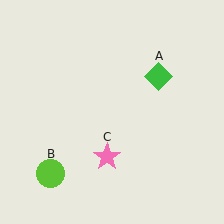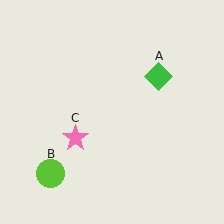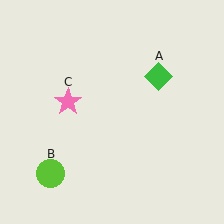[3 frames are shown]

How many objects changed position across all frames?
1 object changed position: pink star (object C).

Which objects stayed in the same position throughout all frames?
Green diamond (object A) and lime circle (object B) remained stationary.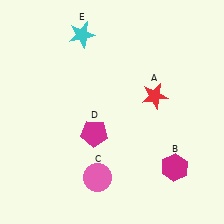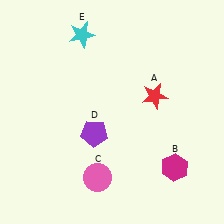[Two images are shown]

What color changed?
The pentagon (D) changed from magenta in Image 1 to purple in Image 2.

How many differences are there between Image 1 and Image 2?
There is 1 difference between the two images.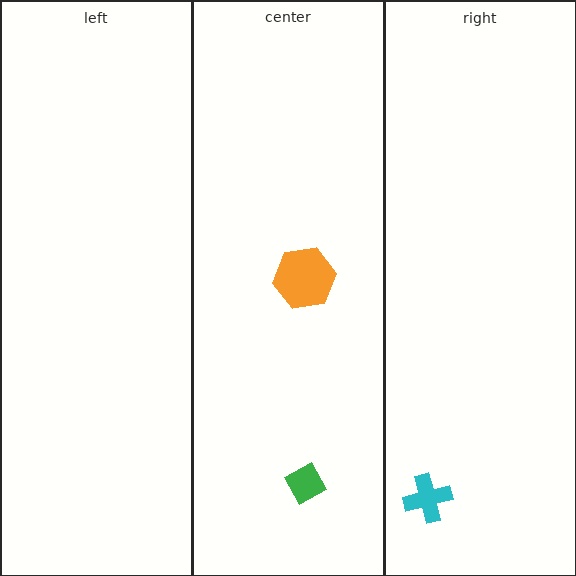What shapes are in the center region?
The green diamond, the orange hexagon.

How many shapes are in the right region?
1.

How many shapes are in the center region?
2.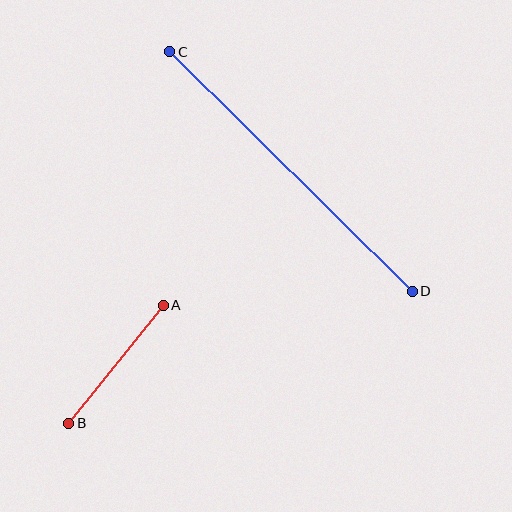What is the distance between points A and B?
The distance is approximately 152 pixels.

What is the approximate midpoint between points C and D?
The midpoint is at approximately (291, 171) pixels.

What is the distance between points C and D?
The distance is approximately 341 pixels.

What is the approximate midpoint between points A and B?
The midpoint is at approximately (116, 364) pixels.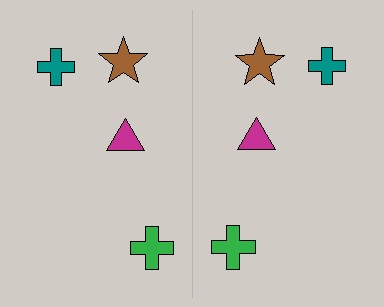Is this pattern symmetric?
Yes, this pattern has bilateral (reflection) symmetry.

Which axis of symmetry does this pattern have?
The pattern has a vertical axis of symmetry running through the center of the image.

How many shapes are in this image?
There are 8 shapes in this image.